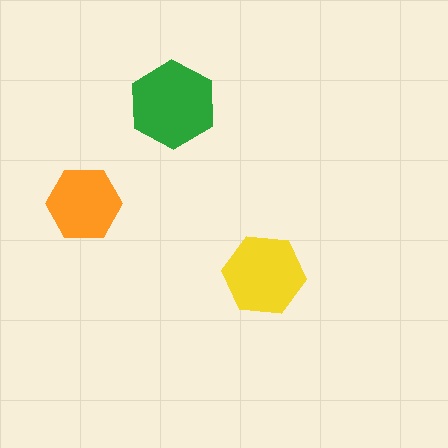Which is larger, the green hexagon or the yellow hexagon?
The green one.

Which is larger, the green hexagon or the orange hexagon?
The green one.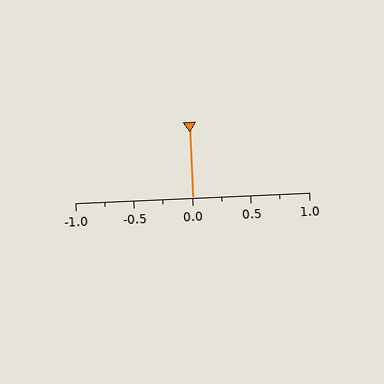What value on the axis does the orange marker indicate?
The marker indicates approximately 0.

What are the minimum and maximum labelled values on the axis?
The axis runs from -1.0 to 1.0.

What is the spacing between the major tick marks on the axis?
The major ticks are spaced 0.5 apart.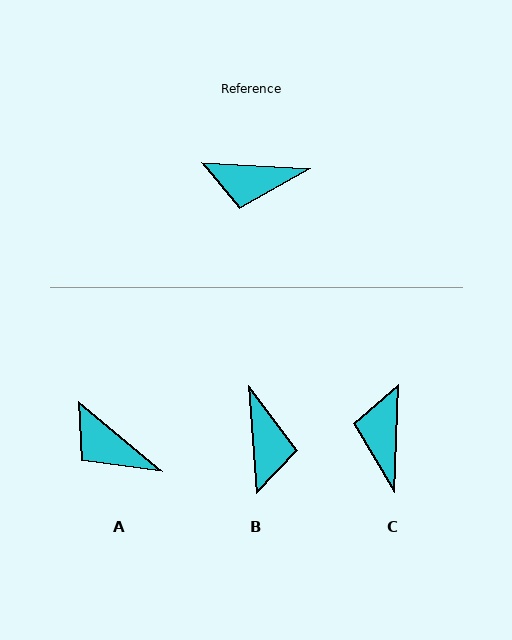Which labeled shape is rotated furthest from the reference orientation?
B, about 97 degrees away.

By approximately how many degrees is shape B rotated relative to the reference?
Approximately 97 degrees counter-clockwise.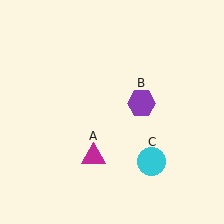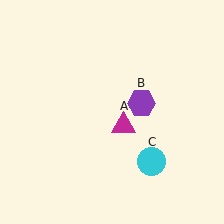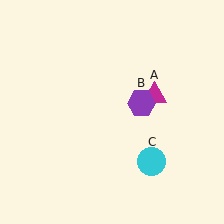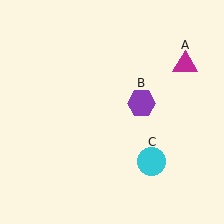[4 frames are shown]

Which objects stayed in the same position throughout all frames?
Purple hexagon (object B) and cyan circle (object C) remained stationary.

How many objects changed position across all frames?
1 object changed position: magenta triangle (object A).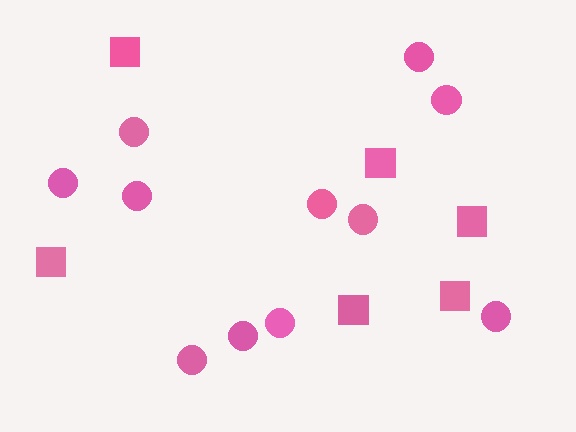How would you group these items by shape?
There are 2 groups: one group of squares (6) and one group of circles (11).